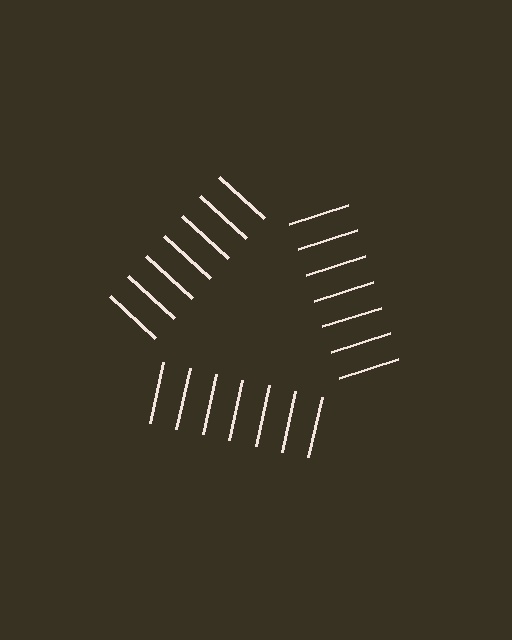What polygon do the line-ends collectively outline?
An illusory triangle — the line segments terminate on its edges but no continuous stroke is drawn.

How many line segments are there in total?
21 — 7 along each of the 3 edges.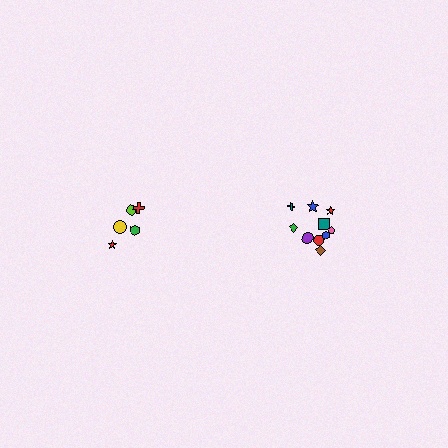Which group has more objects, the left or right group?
The right group.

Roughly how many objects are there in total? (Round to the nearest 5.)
Roughly 15 objects in total.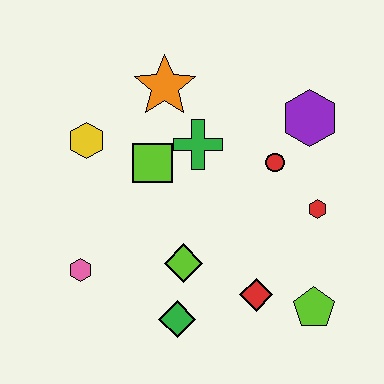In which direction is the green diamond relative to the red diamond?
The green diamond is to the left of the red diamond.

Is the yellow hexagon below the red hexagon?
No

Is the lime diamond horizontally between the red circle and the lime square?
Yes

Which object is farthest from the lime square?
The lime pentagon is farthest from the lime square.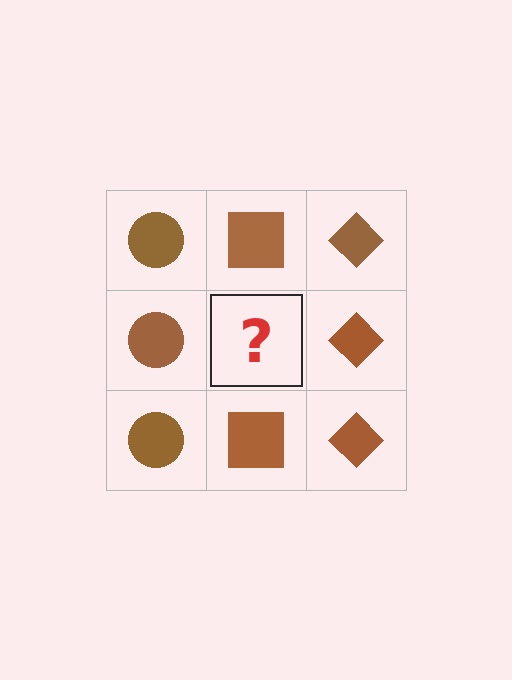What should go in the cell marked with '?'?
The missing cell should contain a brown square.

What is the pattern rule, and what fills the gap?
The rule is that each column has a consistent shape. The gap should be filled with a brown square.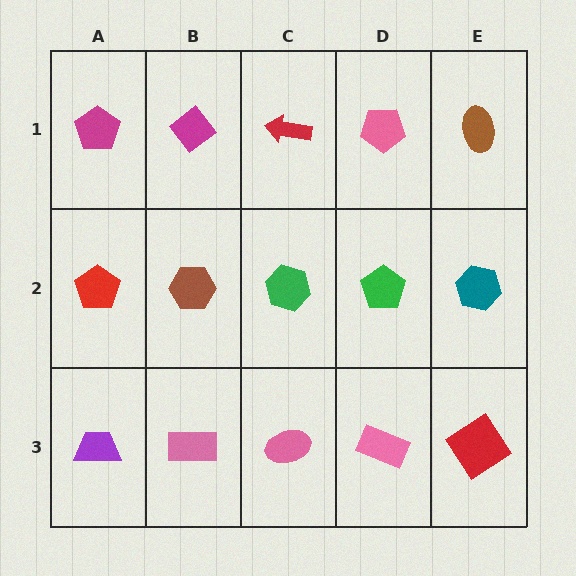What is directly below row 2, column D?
A pink rectangle.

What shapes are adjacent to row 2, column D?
A pink pentagon (row 1, column D), a pink rectangle (row 3, column D), a green hexagon (row 2, column C), a teal hexagon (row 2, column E).